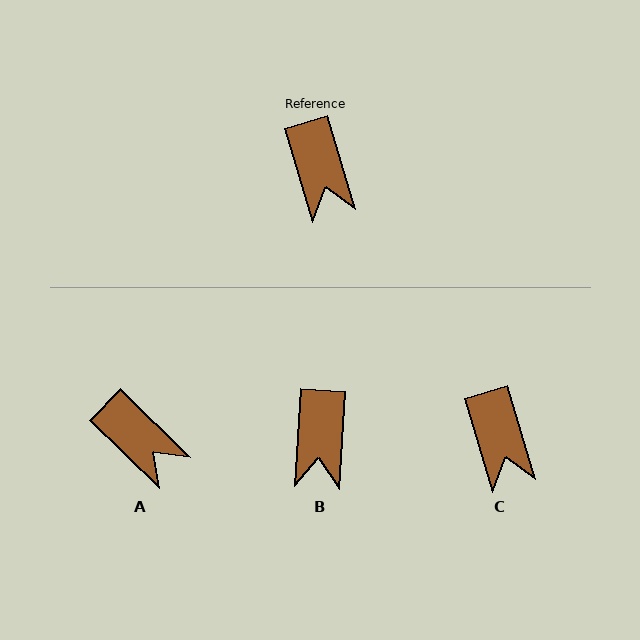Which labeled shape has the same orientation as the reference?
C.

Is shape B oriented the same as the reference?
No, it is off by about 20 degrees.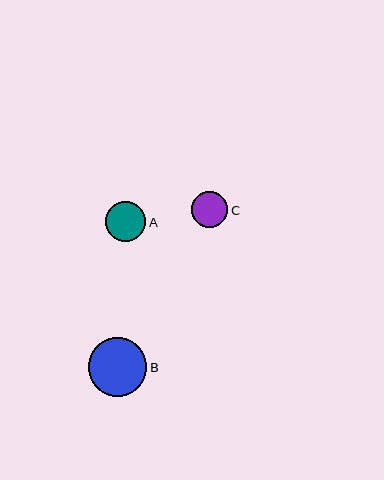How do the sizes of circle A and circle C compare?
Circle A and circle C are approximately the same size.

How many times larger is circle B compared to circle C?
Circle B is approximately 1.6 times the size of circle C.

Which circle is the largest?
Circle B is the largest with a size of approximately 59 pixels.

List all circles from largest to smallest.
From largest to smallest: B, A, C.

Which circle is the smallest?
Circle C is the smallest with a size of approximately 37 pixels.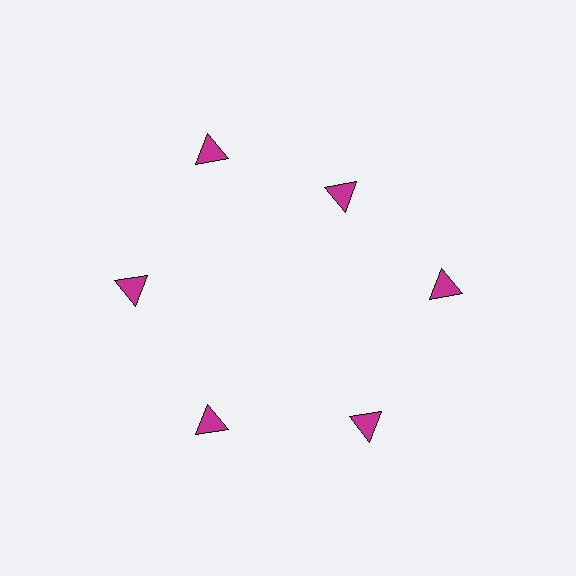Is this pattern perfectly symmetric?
No. The 6 magenta triangles are arranged in a ring, but one element near the 1 o'clock position is pulled inward toward the center, breaking the 6-fold rotational symmetry.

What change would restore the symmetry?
The symmetry would be restored by moving it outward, back onto the ring so that all 6 triangles sit at equal angles and equal distance from the center.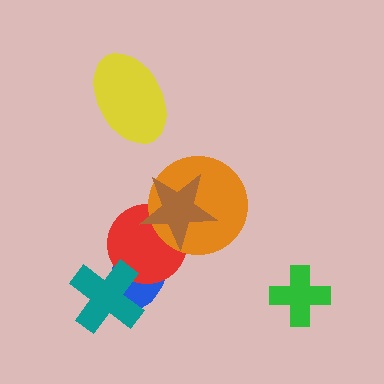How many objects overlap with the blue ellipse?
3 objects overlap with the blue ellipse.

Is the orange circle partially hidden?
Yes, it is partially covered by another shape.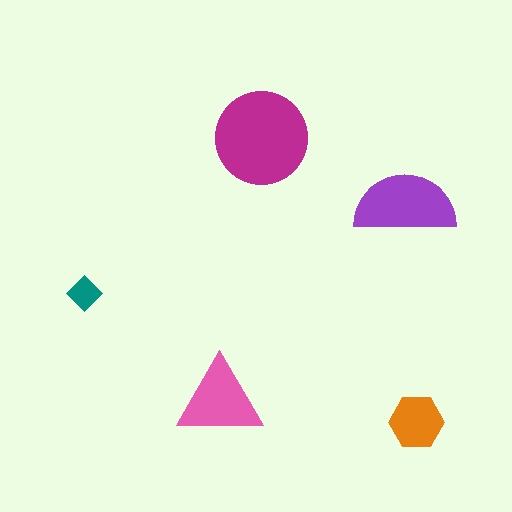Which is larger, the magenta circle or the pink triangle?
The magenta circle.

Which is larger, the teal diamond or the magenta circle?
The magenta circle.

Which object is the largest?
The magenta circle.